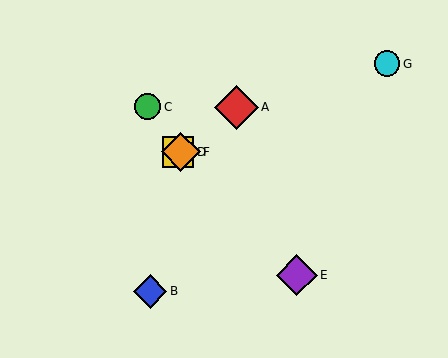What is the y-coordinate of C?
Object C is at y≈107.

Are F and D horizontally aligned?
Yes, both are at y≈152.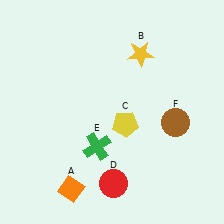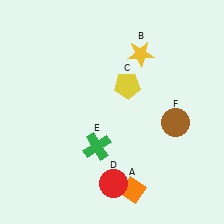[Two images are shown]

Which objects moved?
The objects that moved are: the orange diamond (A), the yellow pentagon (C).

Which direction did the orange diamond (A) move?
The orange diamond (A) moved right.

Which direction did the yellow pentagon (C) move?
The yellow pentagon (C) moved up.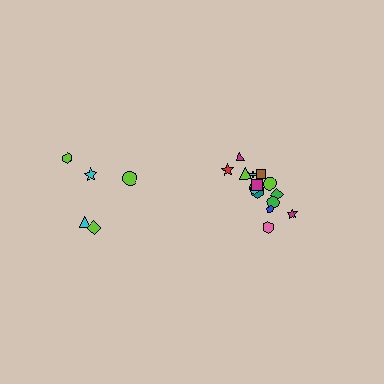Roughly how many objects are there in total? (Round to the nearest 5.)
Roughly 20 objects in total.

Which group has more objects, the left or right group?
The right group.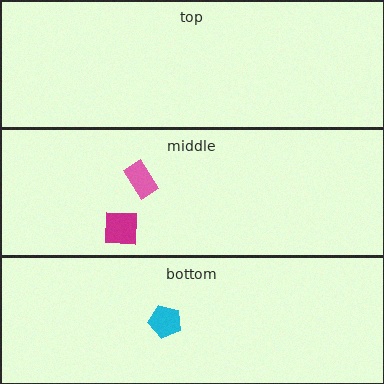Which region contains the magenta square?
The middle region.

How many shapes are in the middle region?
2.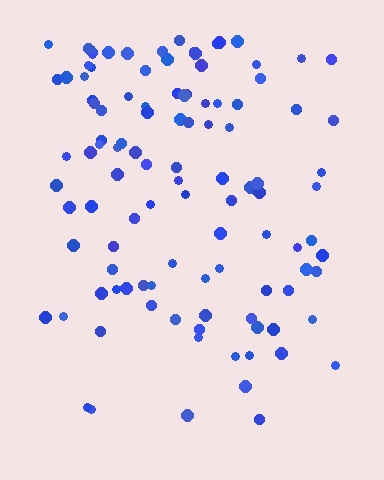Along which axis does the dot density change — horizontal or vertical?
Vertical.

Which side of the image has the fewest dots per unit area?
The bottom.